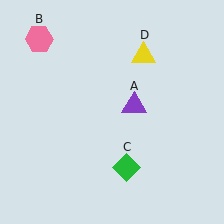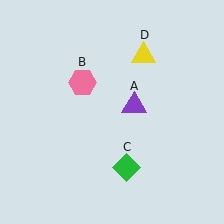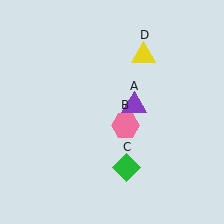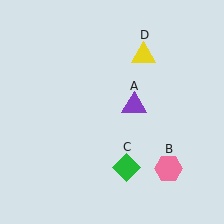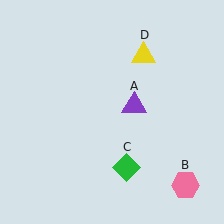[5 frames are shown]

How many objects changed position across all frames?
1 object changed position: pink hexagon (object B).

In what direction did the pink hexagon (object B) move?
The pink hexagon (object B) moved down and to the right.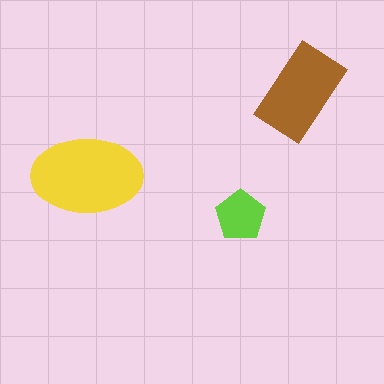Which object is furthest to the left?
The yellow ellipse is leftmost.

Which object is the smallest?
The lime pentagon.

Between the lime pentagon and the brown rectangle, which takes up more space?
The brown rectangle.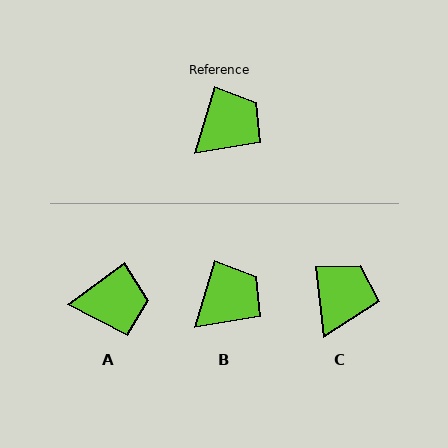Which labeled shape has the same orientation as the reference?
B.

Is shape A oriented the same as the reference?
No, it is off by about 37 degrees.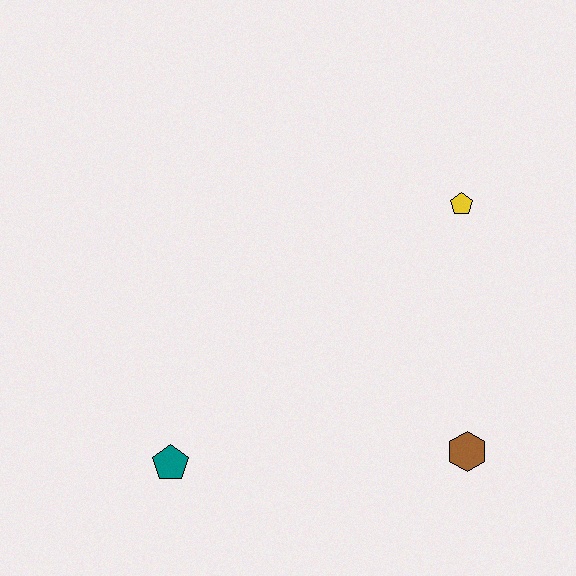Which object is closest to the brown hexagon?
The yellow pentagon is closest to the brown hexagon.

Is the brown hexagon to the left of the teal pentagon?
No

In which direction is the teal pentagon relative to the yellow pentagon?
The teal pentagon is to the left of the yellow pentagon.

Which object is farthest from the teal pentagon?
The yellow pentagon is farthest from the teal pentagon.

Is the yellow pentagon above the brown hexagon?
Yes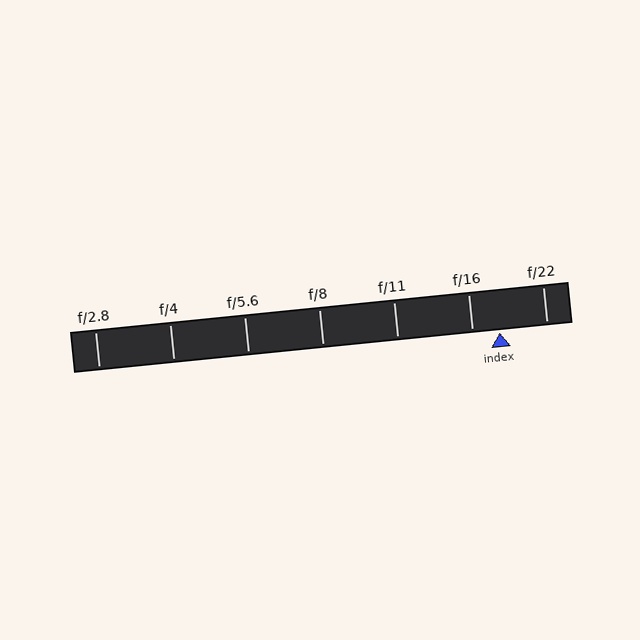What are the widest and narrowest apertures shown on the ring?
The widest aperture shown is f/2.8 and the narrowest is f/22.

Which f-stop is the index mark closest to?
The index mark is closest to f/16.